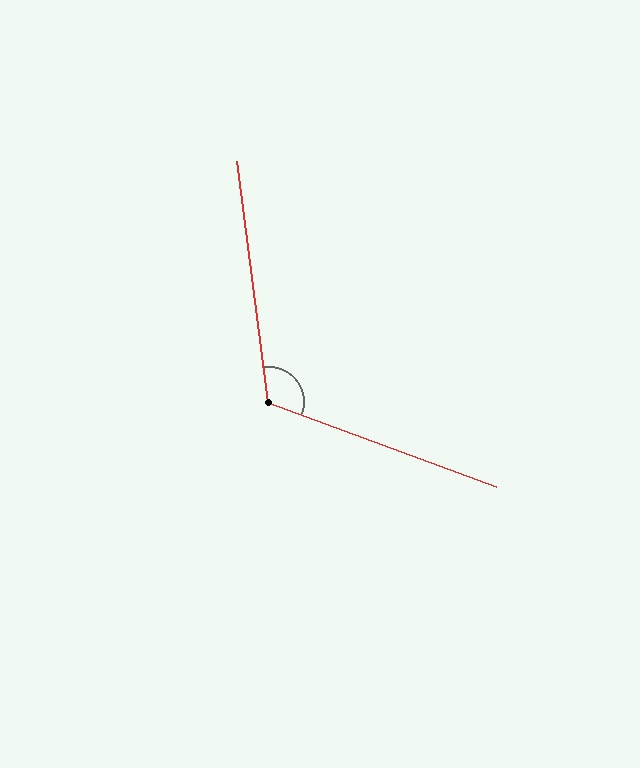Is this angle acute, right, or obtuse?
It is obtuse.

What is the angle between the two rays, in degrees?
Approximately 118 degrees.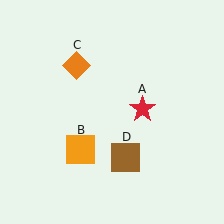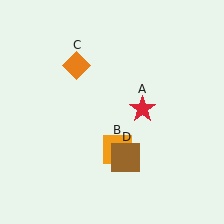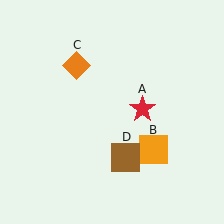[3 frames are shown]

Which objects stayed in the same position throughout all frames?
Red star (object A) and orange diamond (object C) and brown square (object D) remained stationary.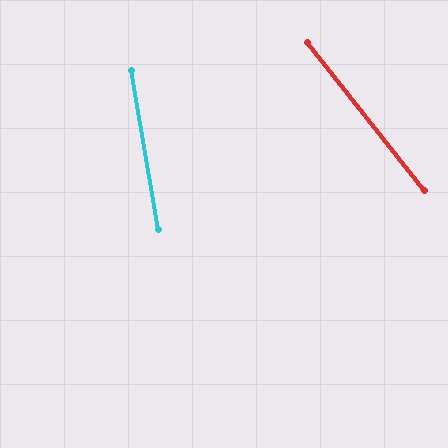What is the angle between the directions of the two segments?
Approximately 29 degrees.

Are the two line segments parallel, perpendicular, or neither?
Neither parallel nor perpendicular — they differ by about 29°.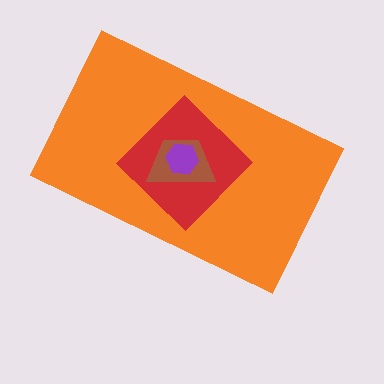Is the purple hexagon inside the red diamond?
Yes.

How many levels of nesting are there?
4.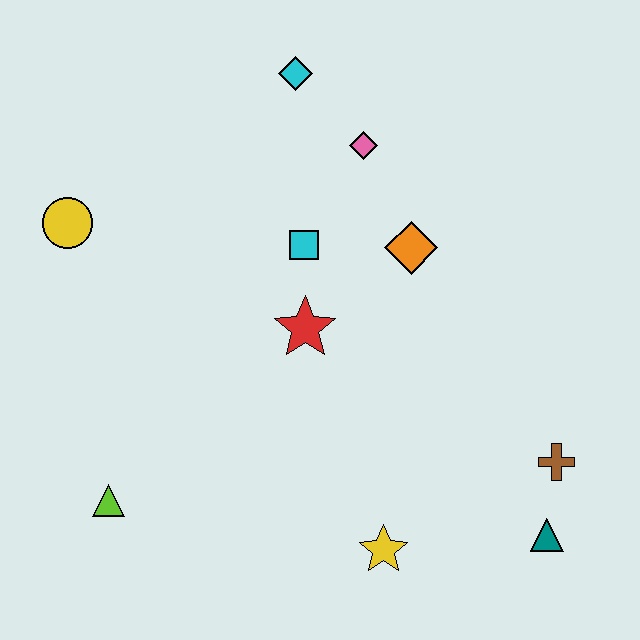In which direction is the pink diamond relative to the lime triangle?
The pink diamond is above the lime triangle.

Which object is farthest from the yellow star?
The cyan diamond is farthest from the yellow star.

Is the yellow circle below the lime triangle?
No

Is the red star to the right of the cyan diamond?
Yes